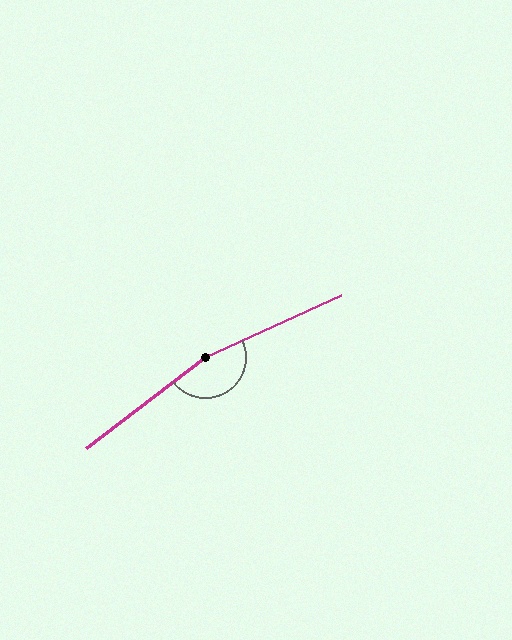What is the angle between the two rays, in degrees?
Approximately 167 degrees.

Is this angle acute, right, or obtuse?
It is obtuse.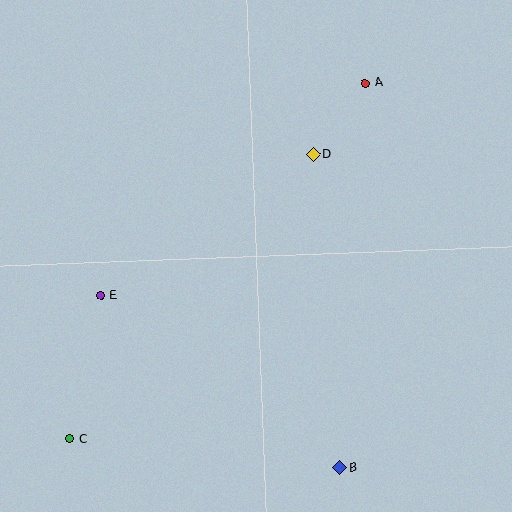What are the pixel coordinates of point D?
Point D is at (313, 154).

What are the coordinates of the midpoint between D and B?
The midpoint between D and B is at (327, 311).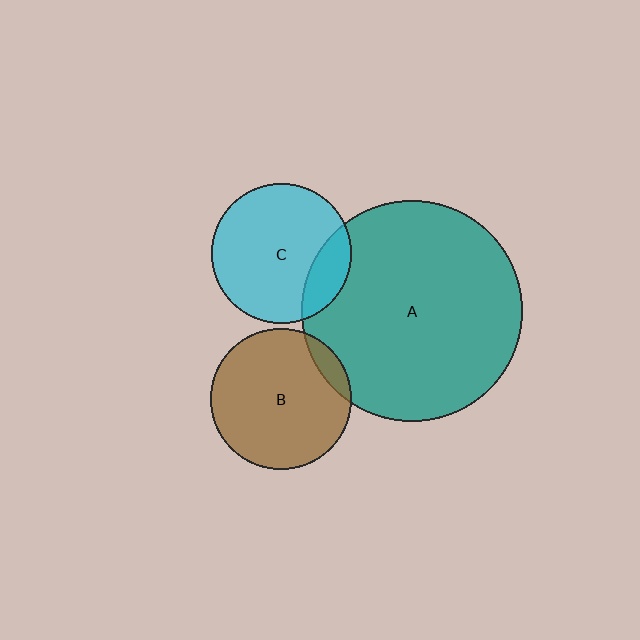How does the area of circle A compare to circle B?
Approximately 2.4 times.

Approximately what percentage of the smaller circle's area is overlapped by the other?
Approximately 20%.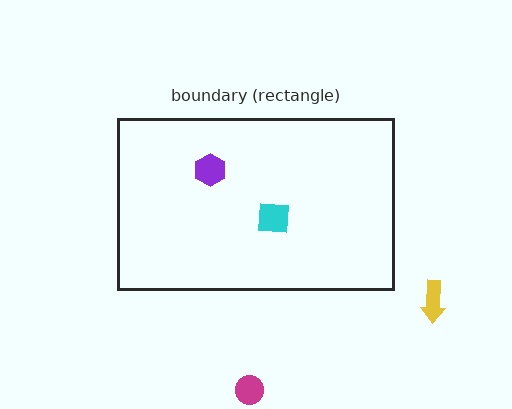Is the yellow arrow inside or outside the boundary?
Outside.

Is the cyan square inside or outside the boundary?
Inside.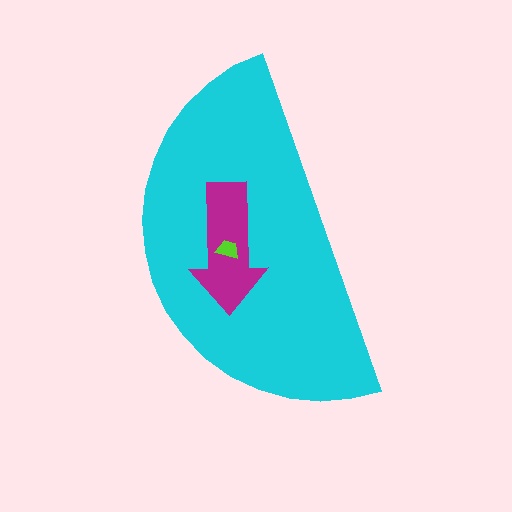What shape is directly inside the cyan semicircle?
The magenta arrow.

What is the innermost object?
The lime trapezoid.